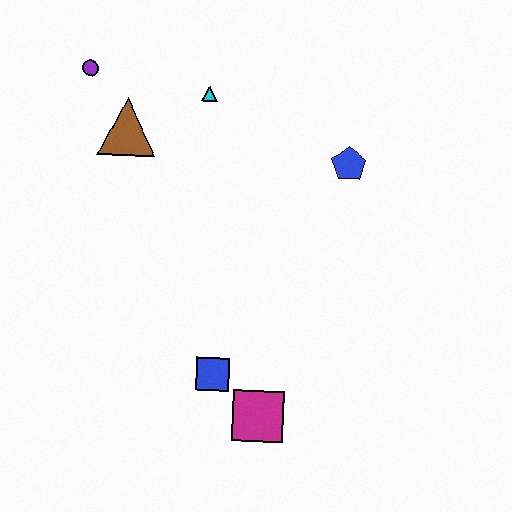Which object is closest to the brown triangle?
The purple circle is closest to the brown triangle.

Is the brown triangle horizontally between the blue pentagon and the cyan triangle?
No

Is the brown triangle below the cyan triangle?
Yes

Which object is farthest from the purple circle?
The magenta square is farthest from the purple circle.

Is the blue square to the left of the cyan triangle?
No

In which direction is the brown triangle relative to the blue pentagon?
The brown triangle is to the left of the blue pentagon.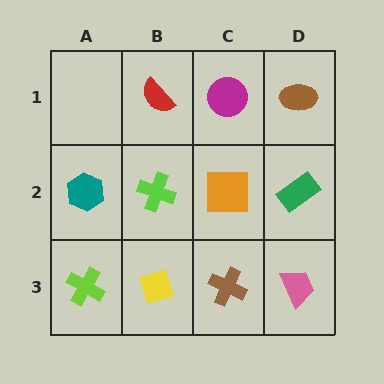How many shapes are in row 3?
4 shapes.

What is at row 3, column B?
A yellow diamond.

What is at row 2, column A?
A teal hexagon.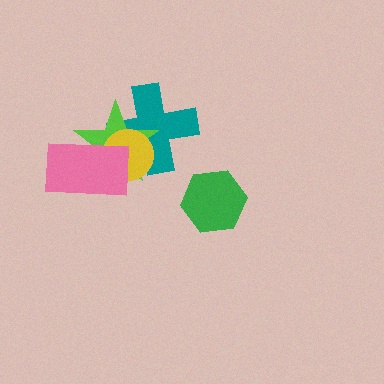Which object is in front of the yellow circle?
The pink rectangle is in front of the yellow circle.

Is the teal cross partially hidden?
Yes, it is partially covered by another shape.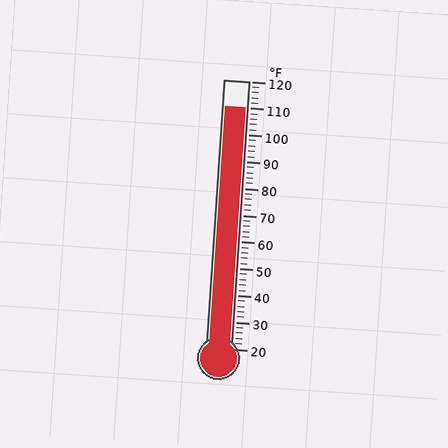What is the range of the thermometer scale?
The thermometer scale ranges from 20°F to 120°F.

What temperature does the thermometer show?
The thermometer shows approximately 110°F.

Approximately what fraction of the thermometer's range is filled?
The thermometer is filled to approximately 90% of its range.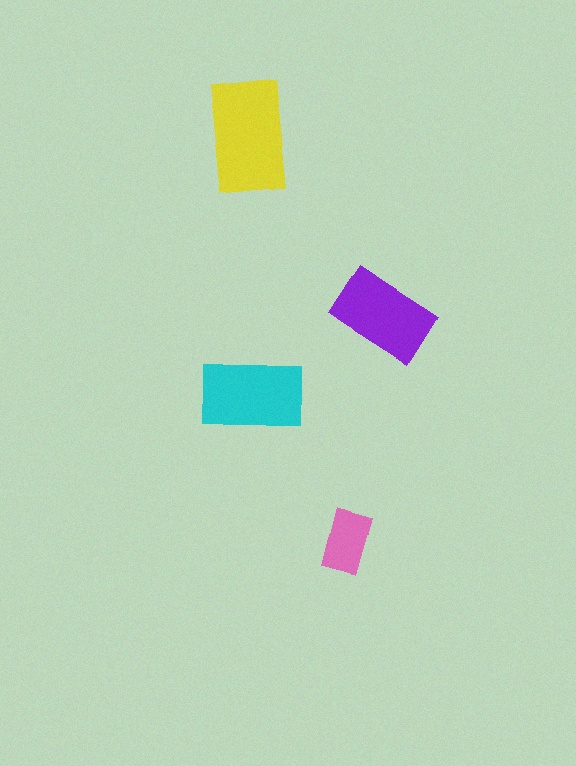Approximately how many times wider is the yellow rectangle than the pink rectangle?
About 2 times wider.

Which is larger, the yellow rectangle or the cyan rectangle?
The yellow one.